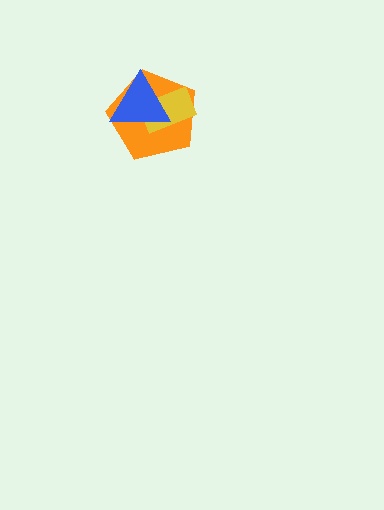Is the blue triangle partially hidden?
No, no other shape covers it.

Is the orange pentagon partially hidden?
Yes, it is partially covered by another shape.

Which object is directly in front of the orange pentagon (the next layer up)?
The yellow rectangle is directly in front of the orange pentagon.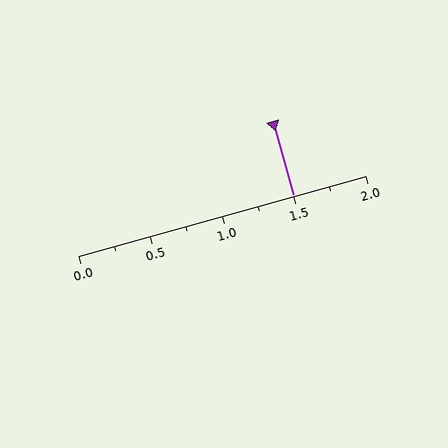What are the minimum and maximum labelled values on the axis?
The axis runs from 0.0 to 2.0.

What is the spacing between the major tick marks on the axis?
The major ticks are spaced 0.5 apart.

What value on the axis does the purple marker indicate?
The marker indicates approximately 1.5.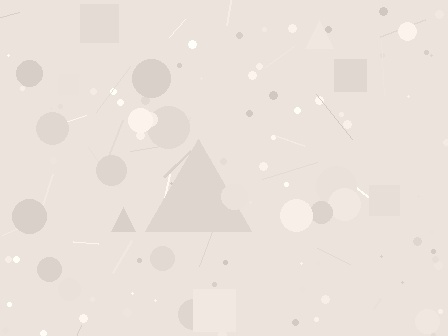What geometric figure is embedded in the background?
A triangle is embedded in the background.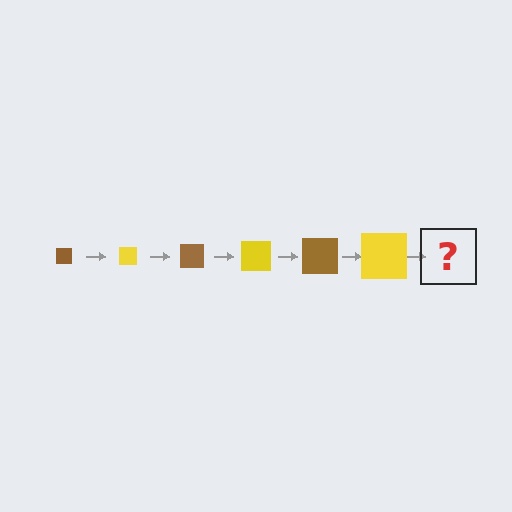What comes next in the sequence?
The next element should be a brown square, larger than the previous one.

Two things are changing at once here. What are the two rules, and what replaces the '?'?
The two rules are that the square grows larger each step and the color cycles through brown and yellow. The '?' should be a brown square, larger than the previous one.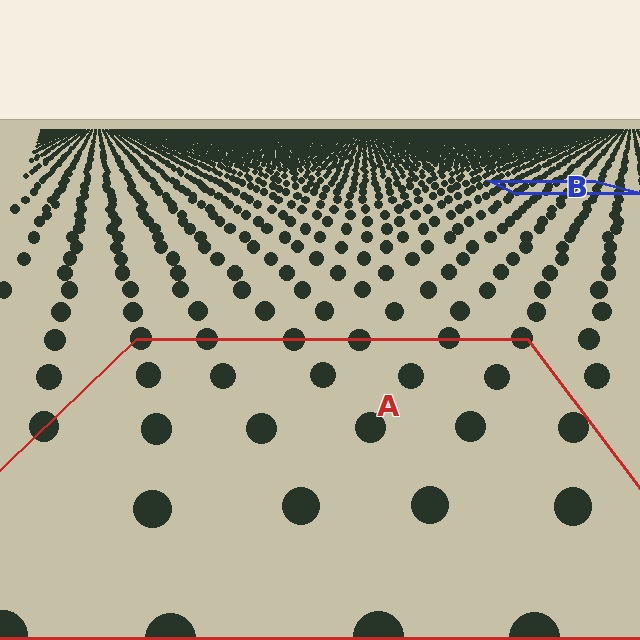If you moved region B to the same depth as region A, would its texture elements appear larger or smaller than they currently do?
They would appear larger. At a closer depth, the same texture elements are projected at a bigger on-screen size.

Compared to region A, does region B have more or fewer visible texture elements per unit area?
Region B has more texture elements per unit area — they are packed more densely because it is farther away.